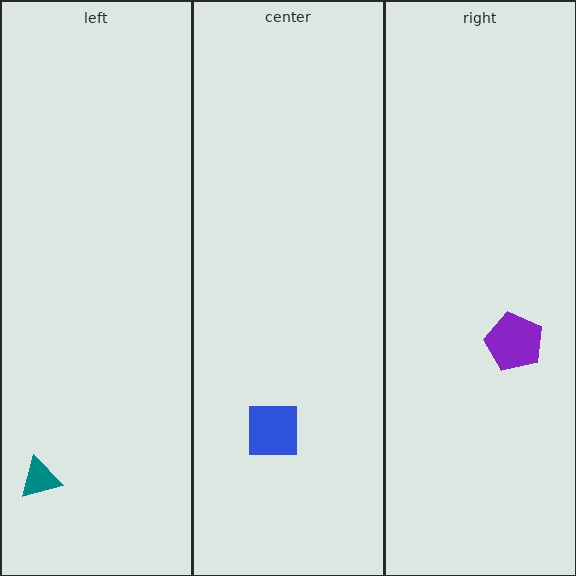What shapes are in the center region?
The blue square.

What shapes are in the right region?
The purple pentagon.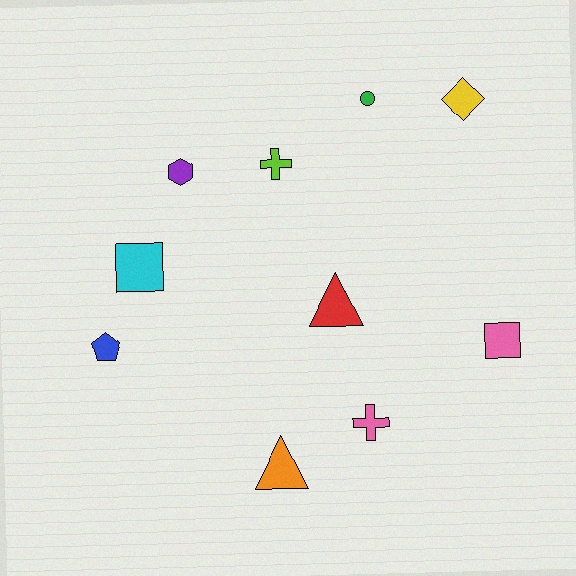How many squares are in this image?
There are 2 squares.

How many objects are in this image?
There are 10 objects.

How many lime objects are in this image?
There is 1 lime object.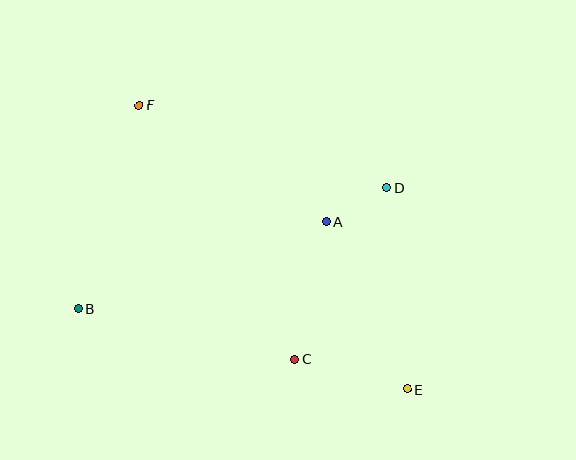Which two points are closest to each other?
Points A and D are closest to each other.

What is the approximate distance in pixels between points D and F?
The distance between D and F is approximately 261 pixels.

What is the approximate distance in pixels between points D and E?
The distance between D and E is approximately 202 pixels.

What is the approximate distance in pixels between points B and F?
The distance between B and F is approximately 212 pixels.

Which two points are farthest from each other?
Points E and F are farthest from each other.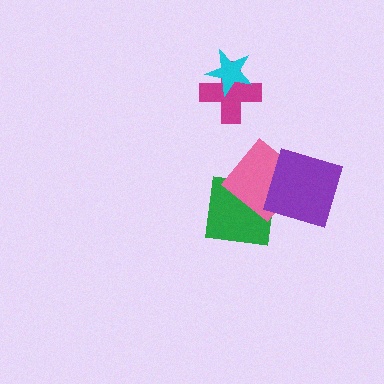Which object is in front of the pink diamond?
The purple square is in front of the pink diamond.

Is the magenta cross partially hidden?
Yes, it is partially covered by another shape.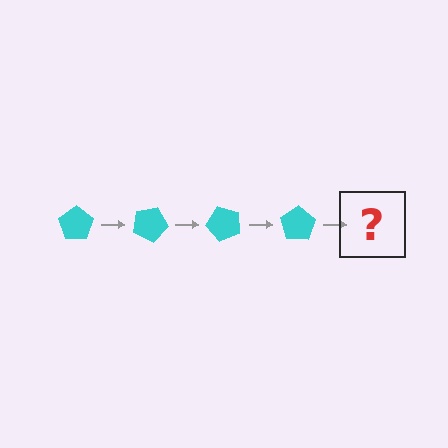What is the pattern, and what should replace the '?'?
The pattern is that the pentagon rotates 25 degrees each step. The '?' should be a cyan pentagon rotated 100 degrees.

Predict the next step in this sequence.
The next step is a cyan pentagon rotated 100 degrees.